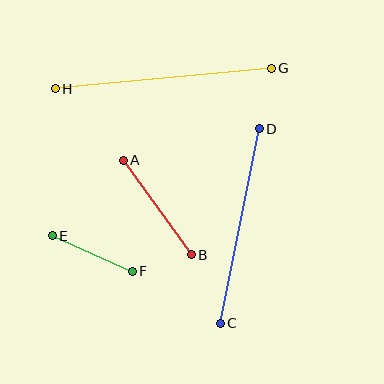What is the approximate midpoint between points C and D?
The midpoint is at approximately (240, 226) pixels.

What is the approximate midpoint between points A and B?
The midpoint is at approximately (157, 208) pixels.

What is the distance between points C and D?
The distance is approximately 198 pixels.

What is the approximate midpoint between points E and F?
The midpoint is at approximately (92, 253) pixels.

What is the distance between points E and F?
The distance is approximately 87 pixels.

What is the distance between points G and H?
The distance is approximately 217 pixels.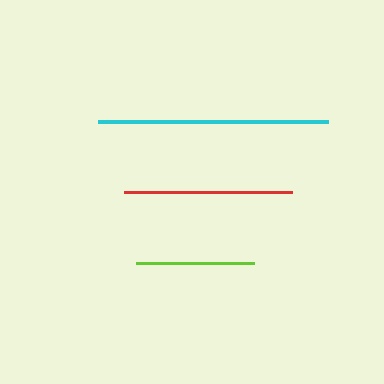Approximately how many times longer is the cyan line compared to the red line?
The cyan line is approximately 1.4 times the length of the red line.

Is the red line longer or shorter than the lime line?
The red line is longer than the lime line.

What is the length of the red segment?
The red segment is approximately 169 pixels long.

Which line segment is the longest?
The cyan line is the longest at approximately 230 pixels.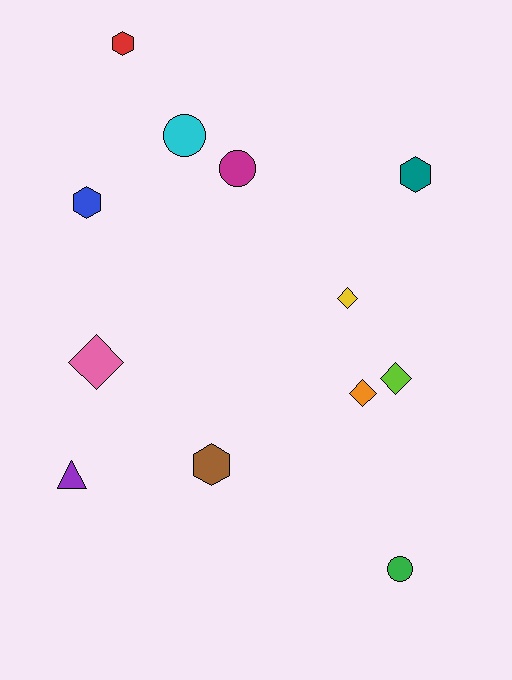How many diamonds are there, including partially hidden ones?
There are 4 diamonds.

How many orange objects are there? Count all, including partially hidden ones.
There is 1 orange object.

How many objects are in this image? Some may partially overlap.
There are 12 objects.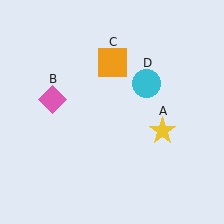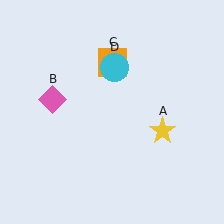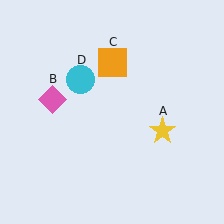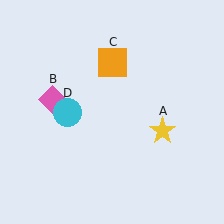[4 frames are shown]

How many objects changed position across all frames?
1 object changed position: cyan circle (object D).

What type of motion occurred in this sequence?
The cyan circle (object D) rotated counterclockwise around the center of the scene.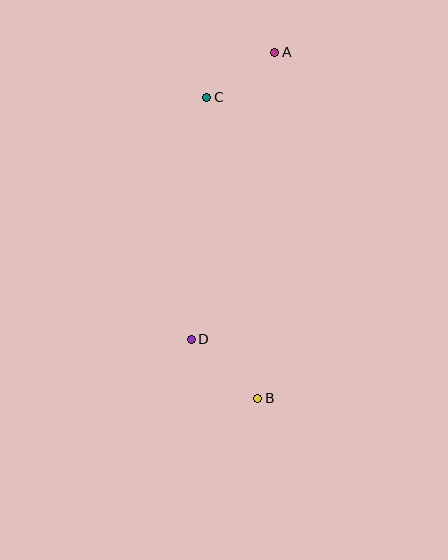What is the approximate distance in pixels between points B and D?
The distance between B and D is approximately 89 pixels.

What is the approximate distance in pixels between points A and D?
The distance between A and D is approximately 299 pixels.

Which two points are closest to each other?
Points A and C are closest to each other.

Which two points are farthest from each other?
Points A and B are farthest from each other.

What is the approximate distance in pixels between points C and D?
The distance between C and D is approximately 243 pixels.